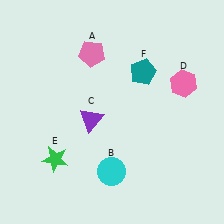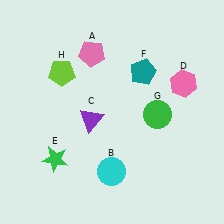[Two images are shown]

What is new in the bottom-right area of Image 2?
A green circle (G) was added in the bottom-right area of Image 2.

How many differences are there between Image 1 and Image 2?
There are 2 differences between the two images.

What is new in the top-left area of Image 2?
A lime pentagon (H) was added in the top-left area of Image 2.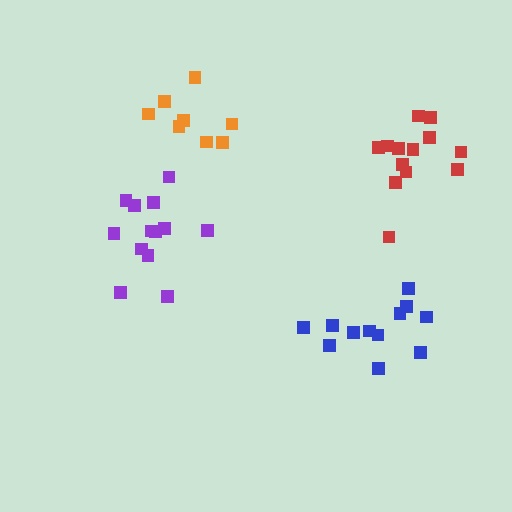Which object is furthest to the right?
The red cluster is rightmost.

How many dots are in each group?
Group 1: 12 dots, Group 2: 8 dots, Group 3: 13 dots, Group 4: 13 dots (46 total).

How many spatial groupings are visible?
There are 4 spatial groupings.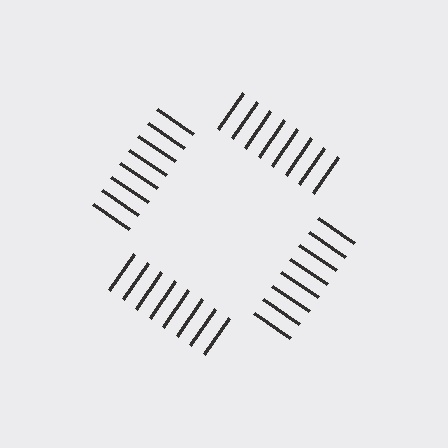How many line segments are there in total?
32 — 8 along each of the 4 edges.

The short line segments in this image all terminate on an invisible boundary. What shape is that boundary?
An illusory square — the line segments terminate on its edges but no continuous stroke is drawn.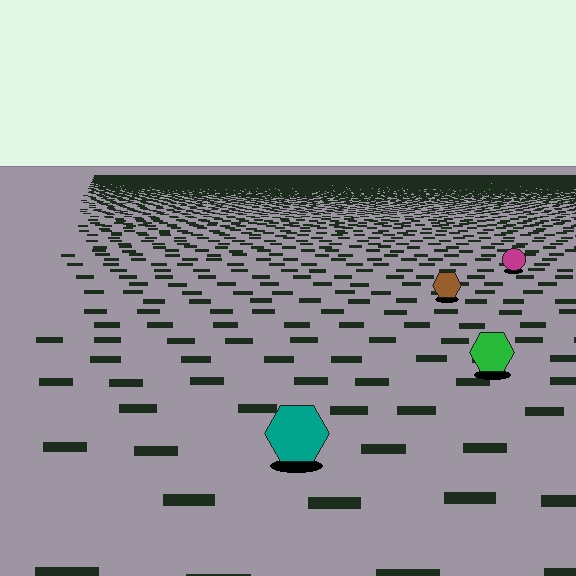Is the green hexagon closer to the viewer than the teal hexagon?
No. The teal hexagon is closer — you can tell from the texture gradient: the ground texture is coarser near it.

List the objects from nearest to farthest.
From nearest to farthest: the teal hexagon, the green hexagon, the brown hexagon, the magenta circle.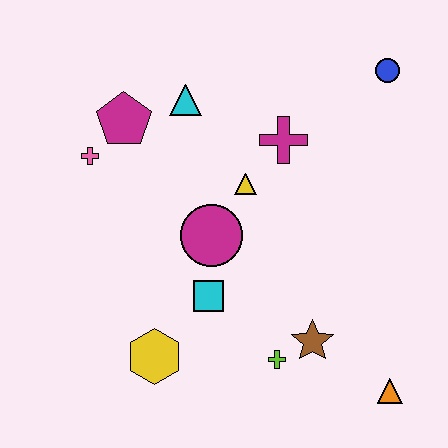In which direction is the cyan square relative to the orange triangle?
The cyan square is to the left of the orange triangle.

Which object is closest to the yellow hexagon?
The cyan square is closest to the yellow hexagon.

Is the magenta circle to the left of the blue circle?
Yes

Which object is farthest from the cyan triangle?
The orange triangle is farthest from the cyan triangle.